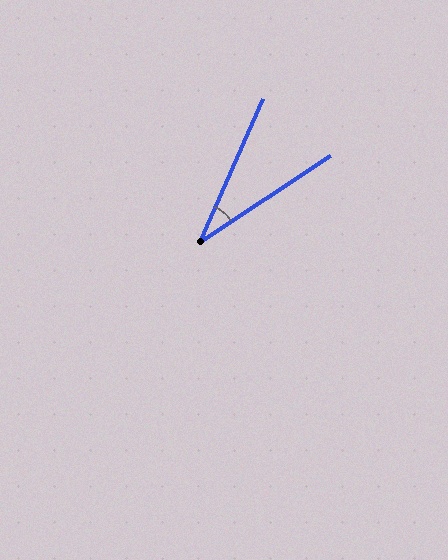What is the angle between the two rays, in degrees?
Approximately 33 degrees.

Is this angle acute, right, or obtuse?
It is acute.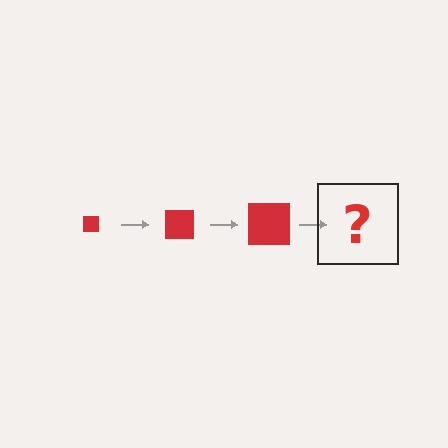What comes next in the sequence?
The next element should be a red square, larger than the previous one.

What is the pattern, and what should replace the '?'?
The pattern is that the square gets progressively larger each step. The '?' should be a red square, larger than the previous one.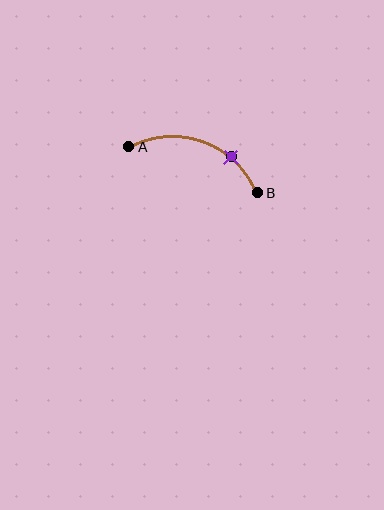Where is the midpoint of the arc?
The arc midpoint is the point on the curve farthest from the straight line joining A and B. It sits above that line.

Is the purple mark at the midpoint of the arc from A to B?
No. The purple mark lies on the arc but is closer to endpoint B. The arc midpoint would be at the point on the curve equidistant along the arc from both A and B.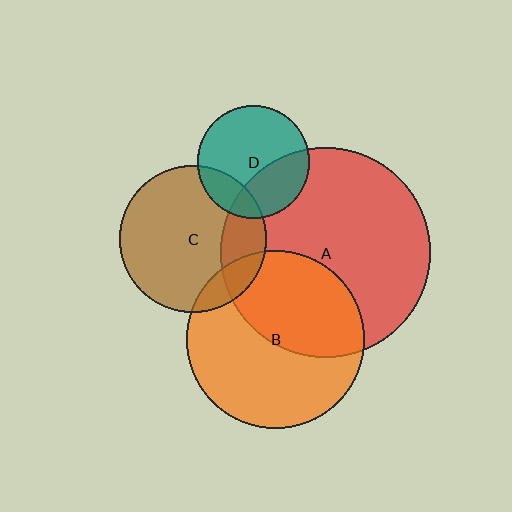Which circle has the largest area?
Circle A (red).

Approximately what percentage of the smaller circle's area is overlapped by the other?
Approximately 20%.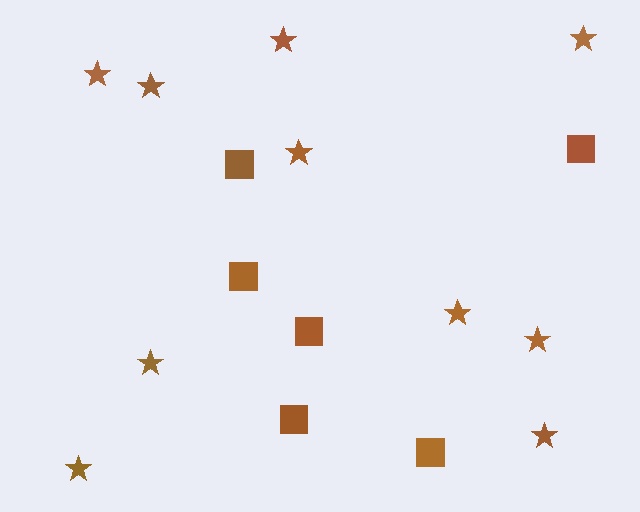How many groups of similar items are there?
There are 2 groups: one group of squares (6) and one group of stars (10).